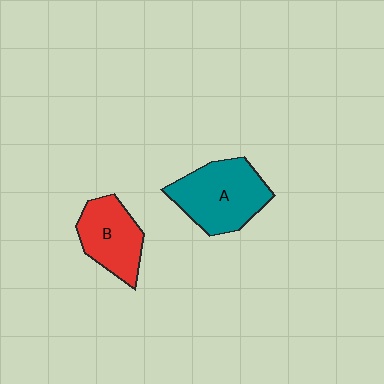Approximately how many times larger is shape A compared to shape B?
Approximately 1.3 times.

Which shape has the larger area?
Shape A (teal).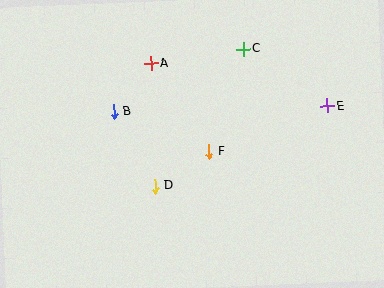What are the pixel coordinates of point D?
Point D is at (155, 186).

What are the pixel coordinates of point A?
Point A is at (151, 63).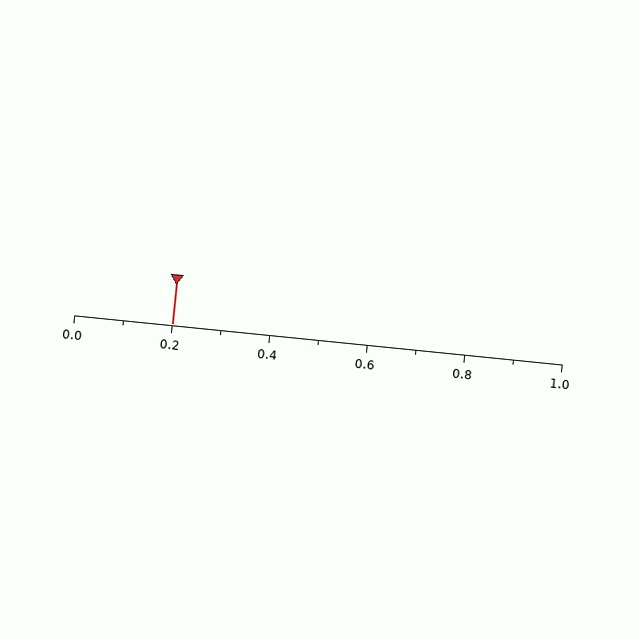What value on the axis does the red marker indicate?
The marker indicates approximately 0.2.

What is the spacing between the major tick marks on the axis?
The major ticks are spaced 0.2 apart.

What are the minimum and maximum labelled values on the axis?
The axis runs from 0.0 to 1.0.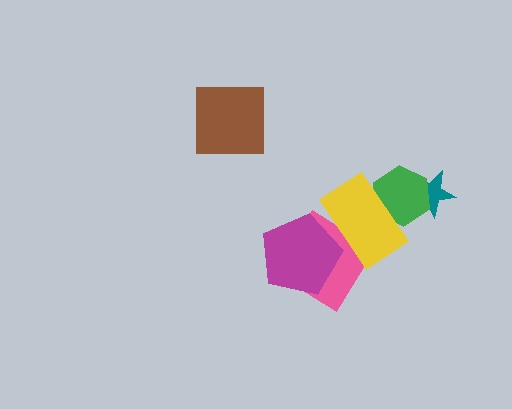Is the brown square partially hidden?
No, no other shape covers it.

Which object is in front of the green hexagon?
The yellow rectangle is in front of the green hexagon.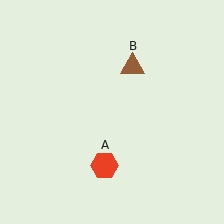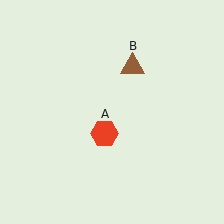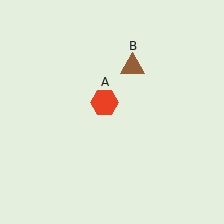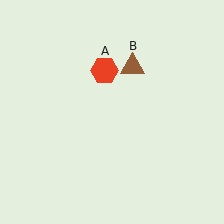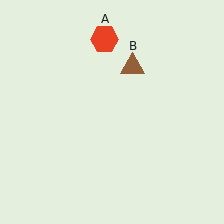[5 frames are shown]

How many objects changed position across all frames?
1 object changed position: red hexagon (object A).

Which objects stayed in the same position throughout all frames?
Brown triangle (object B) remained stationary.